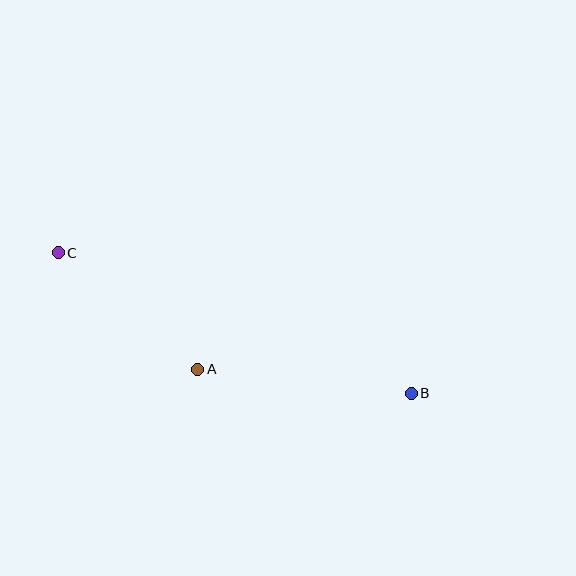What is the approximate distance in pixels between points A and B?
The distance between A and B is approximately 214 pixels.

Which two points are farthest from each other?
Points B and C are farthest from each other.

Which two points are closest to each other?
Points A and C are closest to each other.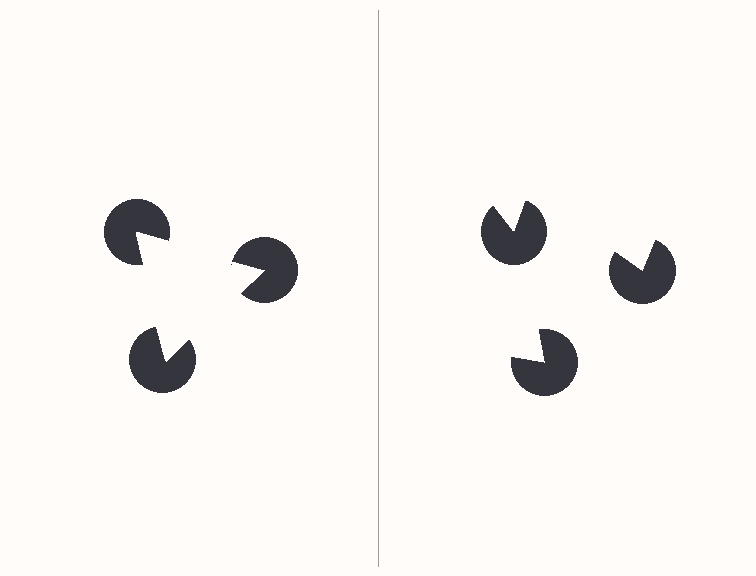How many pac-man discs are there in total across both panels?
6 — 3 on each side.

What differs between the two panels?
The pac-man discs are positioned identically on both sides; only the wedge orientations differ. On the left they align to a triangle; on the right they are misaligned.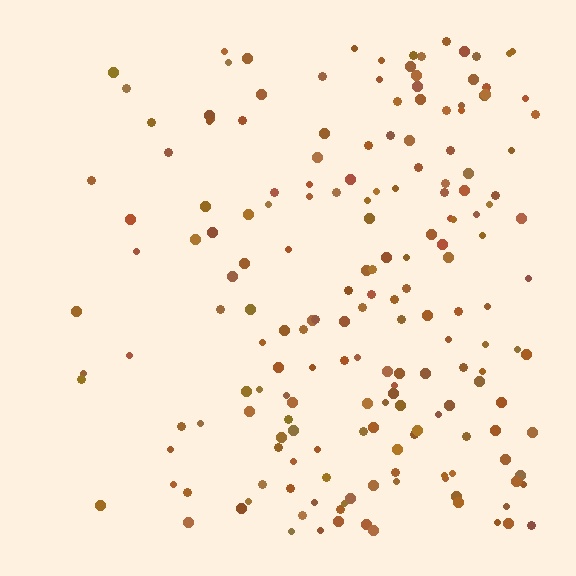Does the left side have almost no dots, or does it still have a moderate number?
Still a moderate number, just noticeably fewer than the right.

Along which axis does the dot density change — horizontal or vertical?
Horizontal.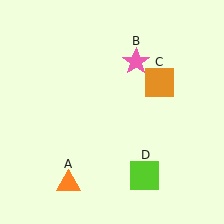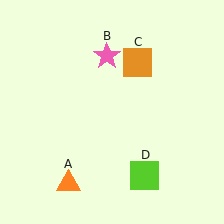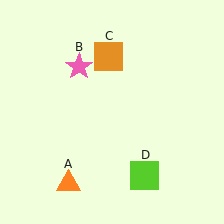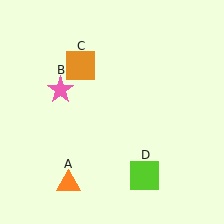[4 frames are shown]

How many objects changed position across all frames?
2 objects changed position: pink star (object B), orange square (object C).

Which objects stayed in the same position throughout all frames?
Orange triangle (object A) and lime square (object D) remained stationary.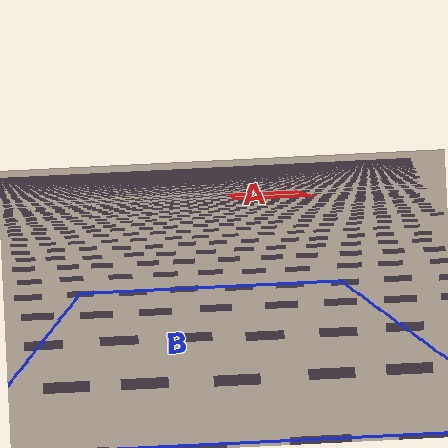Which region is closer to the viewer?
Region B is closer. The texture elements there are larger and more spread out.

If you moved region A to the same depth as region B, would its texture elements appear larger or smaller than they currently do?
They would appear larger. At a closer depth, the same texture elements are projected at a bigger on-screen size.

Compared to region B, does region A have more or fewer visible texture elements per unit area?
Region A has more texture elements per unit area — they are packed more densely because it is farther away.